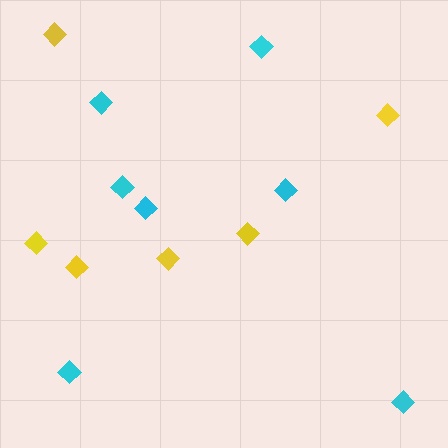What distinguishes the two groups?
There are 2 groups: one group of yellow diamonds (6) and one group of cyan diamonds (7).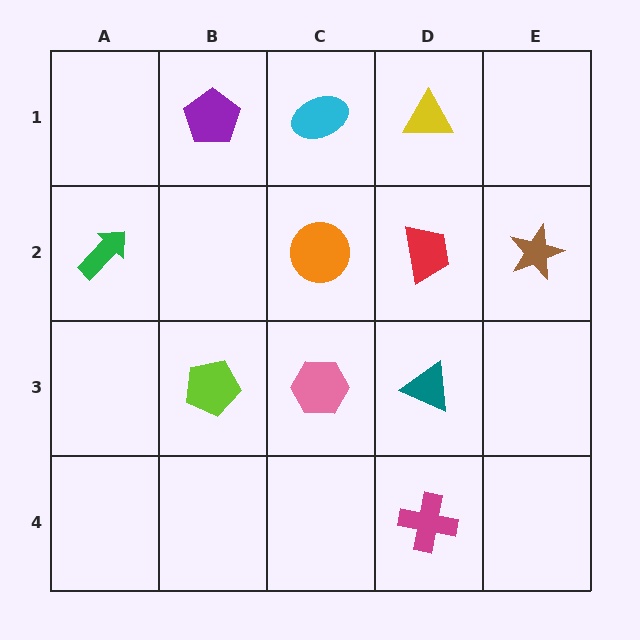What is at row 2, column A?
A green arrow.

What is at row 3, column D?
A teal triangle.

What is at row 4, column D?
A magenta cross.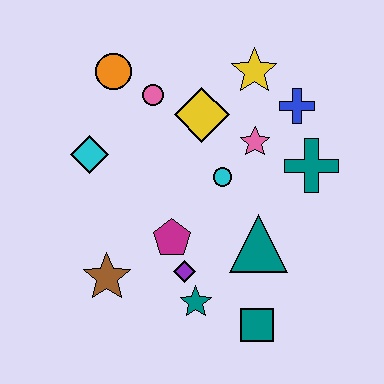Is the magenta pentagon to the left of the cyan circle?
Yes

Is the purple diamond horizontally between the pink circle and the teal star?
Yes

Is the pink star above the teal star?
Yes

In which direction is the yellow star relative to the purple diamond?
The yellow star is above the purple diamond.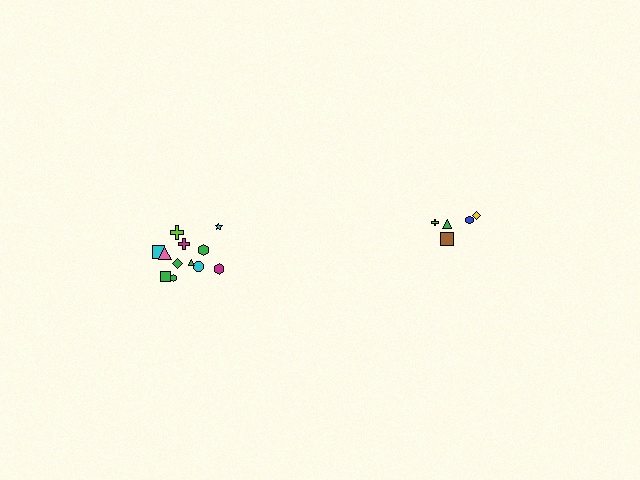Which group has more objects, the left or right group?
The left group.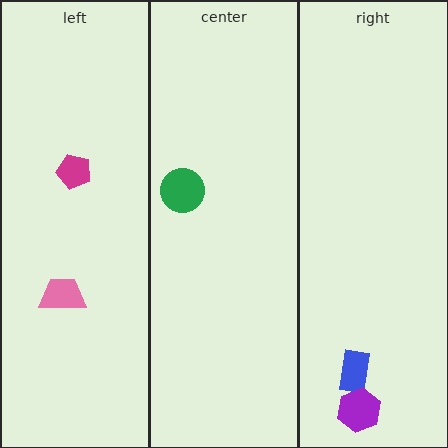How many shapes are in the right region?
2.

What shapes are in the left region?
The pink trapezoid, the magenta pentagon.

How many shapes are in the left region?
2.